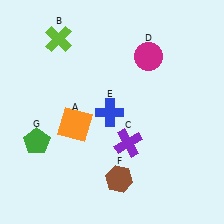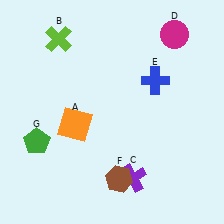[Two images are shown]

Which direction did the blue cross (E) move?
The blue cross (E) moved right.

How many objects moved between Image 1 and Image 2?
3 objects moved between the two images.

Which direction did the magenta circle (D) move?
The magenta circle (D) moved right.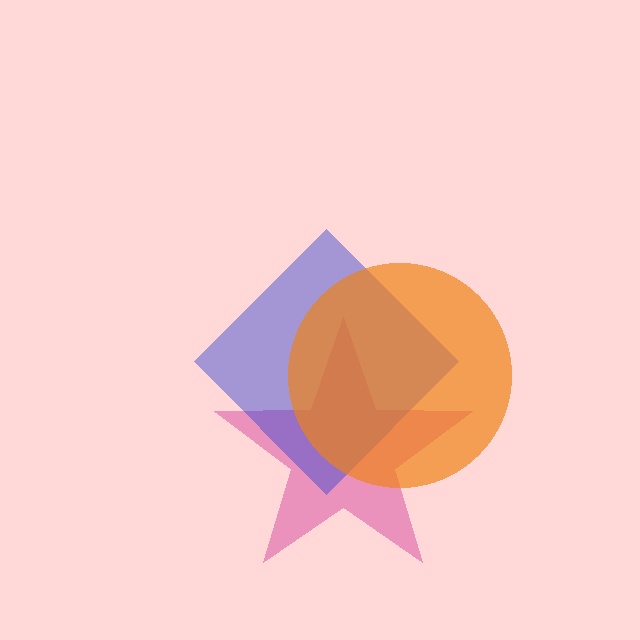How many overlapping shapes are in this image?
There are 3 overlapping shapes in the image.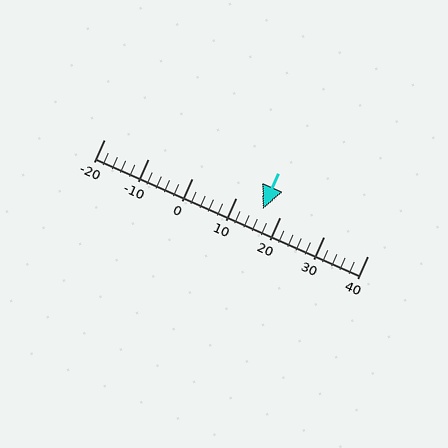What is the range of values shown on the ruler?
The ruler shows values from -20 to 40.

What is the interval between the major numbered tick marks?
The major tick marks are spaced 10 units apart.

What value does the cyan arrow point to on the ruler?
The cyan arrow points to approximately 16.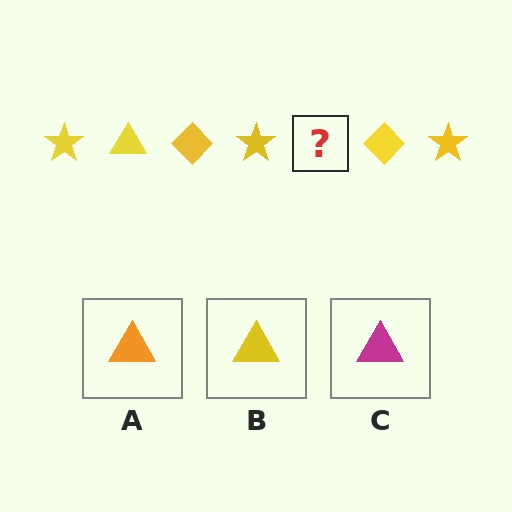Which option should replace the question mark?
Option B.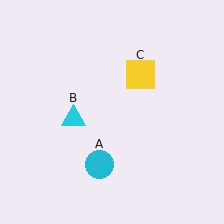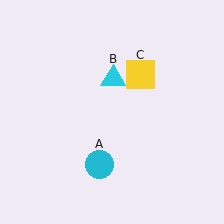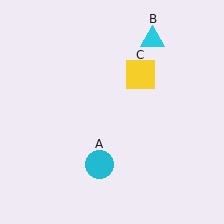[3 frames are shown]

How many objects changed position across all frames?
1 object changed position: cyan triangle (object B).